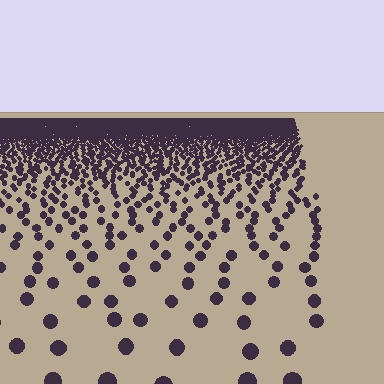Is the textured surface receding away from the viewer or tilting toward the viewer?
The surface is receding away from the viewer. Texture elements get smaller and denser toward the top.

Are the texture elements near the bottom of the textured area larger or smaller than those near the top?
Larger. Near the bottom, elements are closer to the viewer and appear at a bigger on-screen size.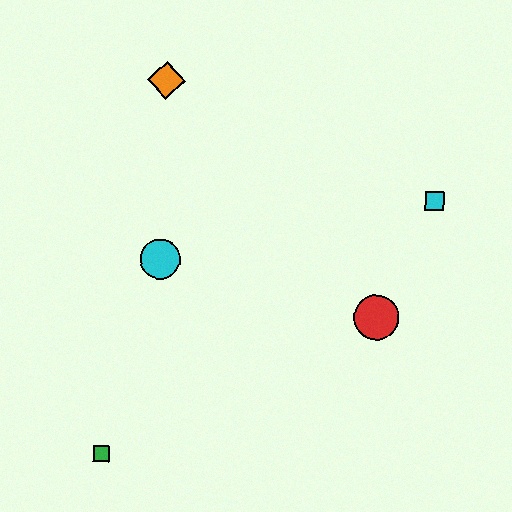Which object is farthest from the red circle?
The orange diamond is farthest from the red circle.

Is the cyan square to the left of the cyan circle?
No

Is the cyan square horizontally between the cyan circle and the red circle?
No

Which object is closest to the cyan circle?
The orange diamond is closest to the cyan circle.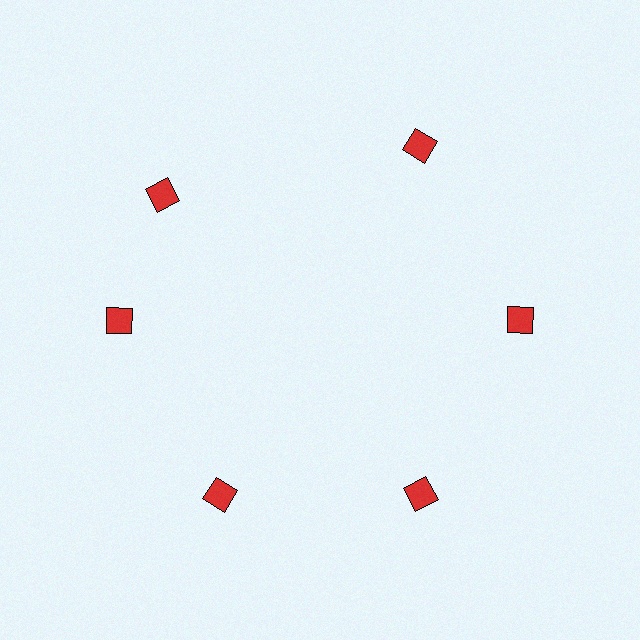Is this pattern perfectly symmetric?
No. The 6 red diamonds are arranged in a ring, but one element near the 11 o'clock position is rotated out of alignment along the ring, breaking the 6-fold rotational symmetry.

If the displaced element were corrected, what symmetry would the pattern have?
It would have 6-fold rotational symmetry — the pattern would map onto itself every 60 degrees.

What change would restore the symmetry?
The symmetry would be restored by rotating it back into even spacing with its neighbors so that all 6 diamonds sit at equal angles and equal distance from the center.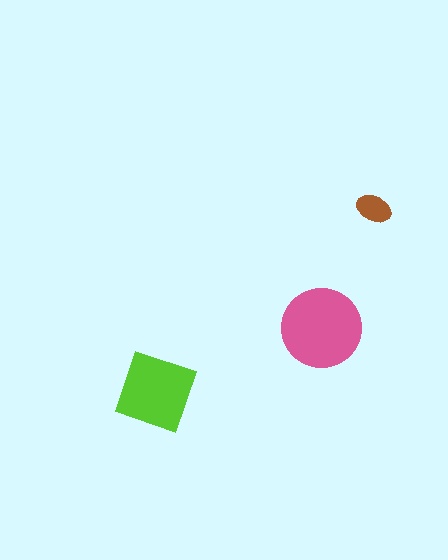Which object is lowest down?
The lime diamond is bottommost.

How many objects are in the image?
There are 3 objects in the image.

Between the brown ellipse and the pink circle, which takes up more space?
The pink circle.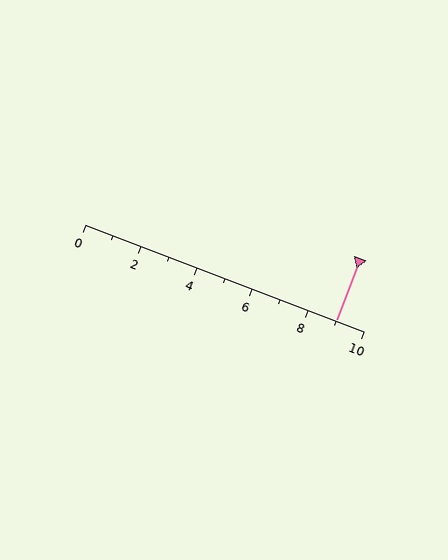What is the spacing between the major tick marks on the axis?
The major ticks are spaced 2 apart.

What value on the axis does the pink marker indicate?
The marker indicates approximately 9.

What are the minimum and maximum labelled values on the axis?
The axis runs from 0 to 10.